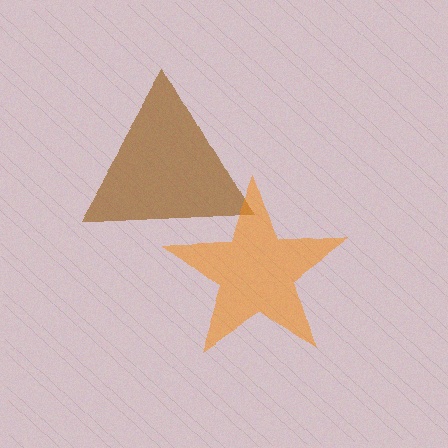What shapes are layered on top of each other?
The layered shapes are: a brown triangle, an orange star.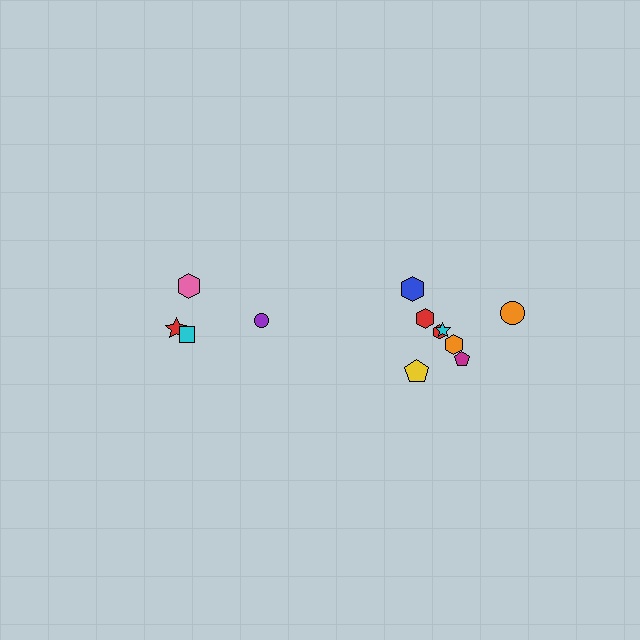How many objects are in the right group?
There are 8 objects.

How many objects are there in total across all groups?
There are 12 objects.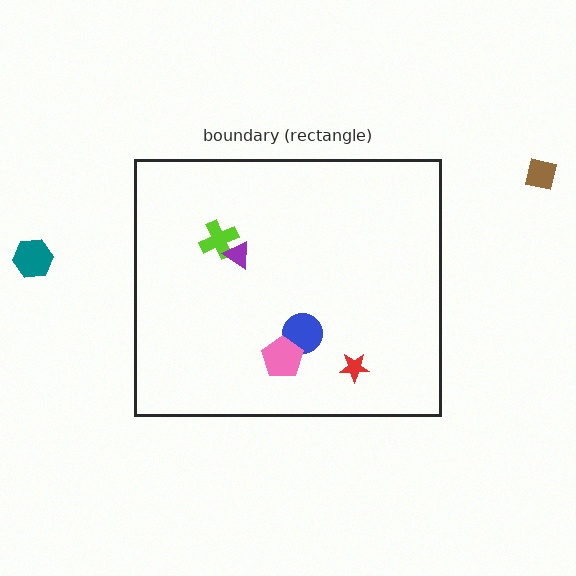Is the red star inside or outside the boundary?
Inside.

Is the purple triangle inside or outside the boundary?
Inside.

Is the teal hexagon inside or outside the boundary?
Outside.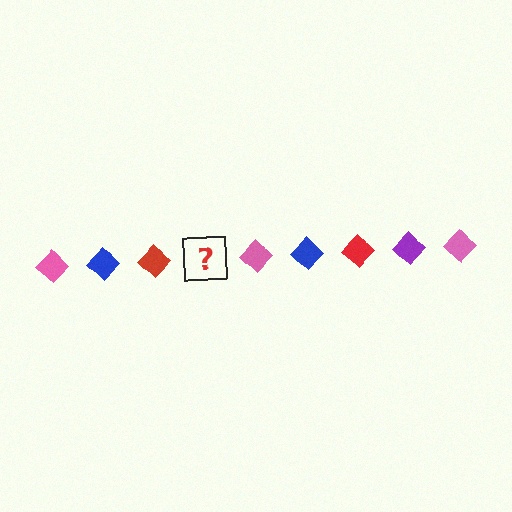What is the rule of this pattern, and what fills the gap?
The rule is that the pattern cycles through pink, blue, red, purple diamonds. The gap should be filled with a purple diamond.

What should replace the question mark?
The question mark should be replaced with a purple diamond.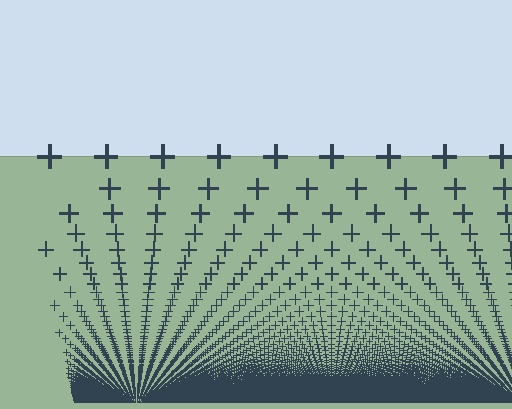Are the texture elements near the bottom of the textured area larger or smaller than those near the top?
Smaller. The gradient is inverted — elements near the bottom are smaller and denser.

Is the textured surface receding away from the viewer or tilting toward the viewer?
The surface appears to tilt toward the viewer. Texture elements get larger and sparser toward the top.